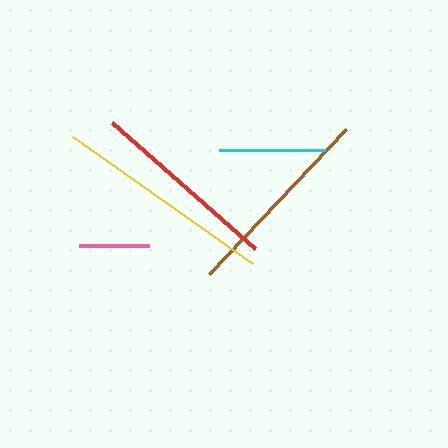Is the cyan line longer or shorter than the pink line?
The cyan line is longer than the pink line.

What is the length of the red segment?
The red segment is approximately 191 pixels long.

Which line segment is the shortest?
The pink line is the shortest at approximately 70 pixels.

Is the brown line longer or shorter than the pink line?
The brown line is longer than the pink line.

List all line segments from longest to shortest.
From longest to shortest: yellow, brown, red, cyan, pink.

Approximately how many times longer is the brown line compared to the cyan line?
The brown line is approximately 1.9 times the length of the cyan line.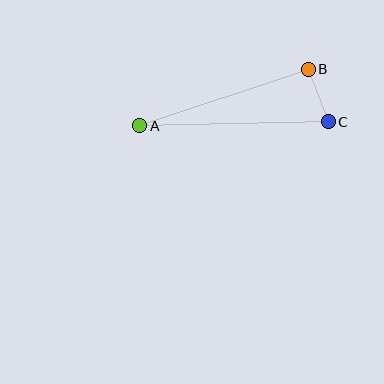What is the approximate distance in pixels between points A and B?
The distance between A and B is approximately 178 pixels.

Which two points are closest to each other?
Points B and C are closest to each other.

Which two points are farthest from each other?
Points A and C are farthest from each other.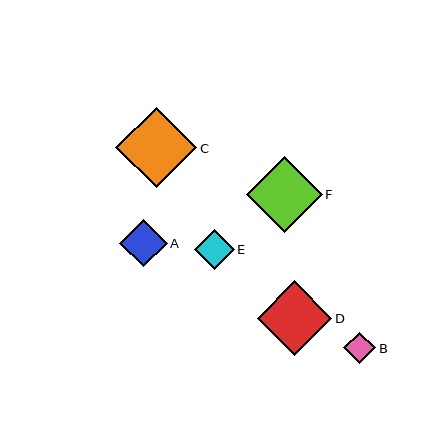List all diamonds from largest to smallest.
From largest to smallest: C, F, D, A, E, B.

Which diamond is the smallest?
Diamond B is the smallest with a size of approximately 32 pixels.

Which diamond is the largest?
Diamond C is the largest with a size of approximately 81 pixels.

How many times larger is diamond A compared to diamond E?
Diamond A is approximately 1.2 times the size of diamond E.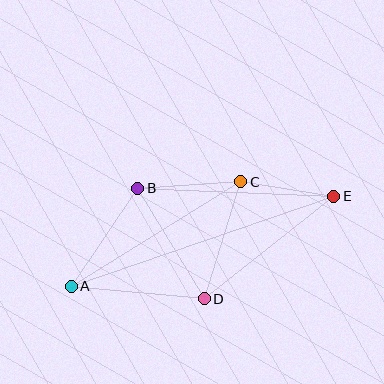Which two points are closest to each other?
Points C and E are closest to each other.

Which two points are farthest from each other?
Points A and E are farthest from each other.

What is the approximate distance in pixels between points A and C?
The distance between A and C is approximately 199 pixels.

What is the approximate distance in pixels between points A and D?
The distance between A and D is approximately 133 pixels.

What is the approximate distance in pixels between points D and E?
The distance between D and E is approximately 165 pixels.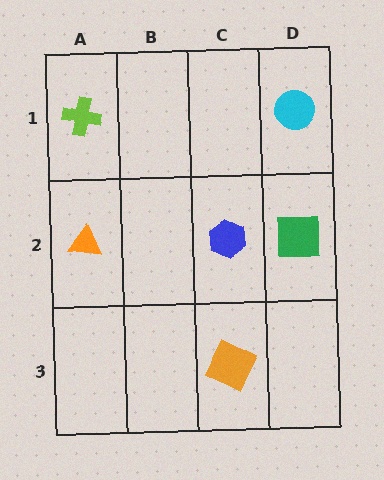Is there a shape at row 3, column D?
No, that cell is empty.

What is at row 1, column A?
A lime cross.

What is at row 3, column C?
An orange square.